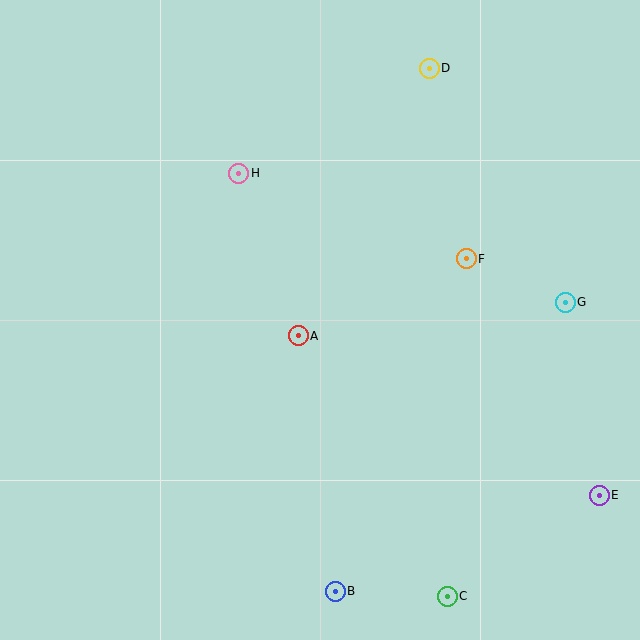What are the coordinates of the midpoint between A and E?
The midpoint between A and E is at (449, 416).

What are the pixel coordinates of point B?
Point B is at (335, 591).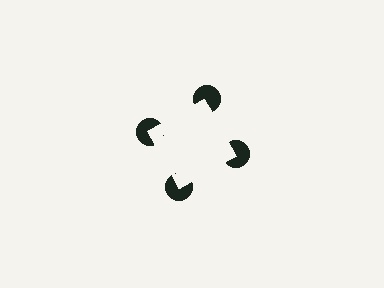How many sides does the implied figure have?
4 sides.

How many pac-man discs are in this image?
There are 4 — one at each vertex of the illusory square.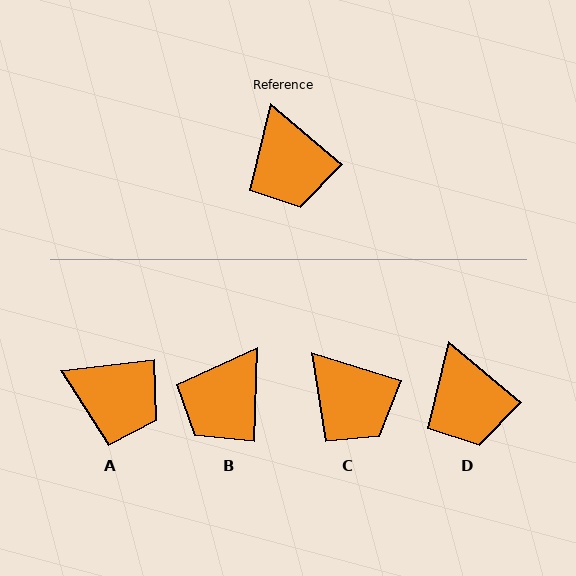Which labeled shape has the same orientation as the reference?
D.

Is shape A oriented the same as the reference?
No, it is off by about 46 degrees.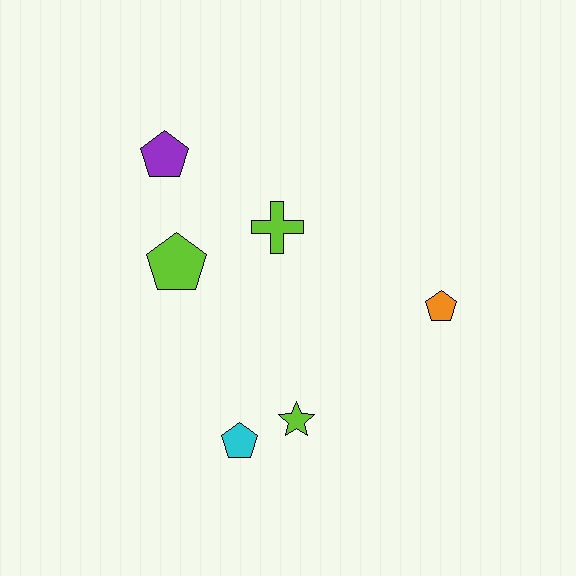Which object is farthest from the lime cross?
The cyan pentagon is farthest from the lime cross.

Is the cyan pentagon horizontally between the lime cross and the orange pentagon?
No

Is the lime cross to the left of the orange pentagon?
Yes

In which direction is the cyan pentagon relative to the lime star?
The cyan pentagon is to the left of the lime star.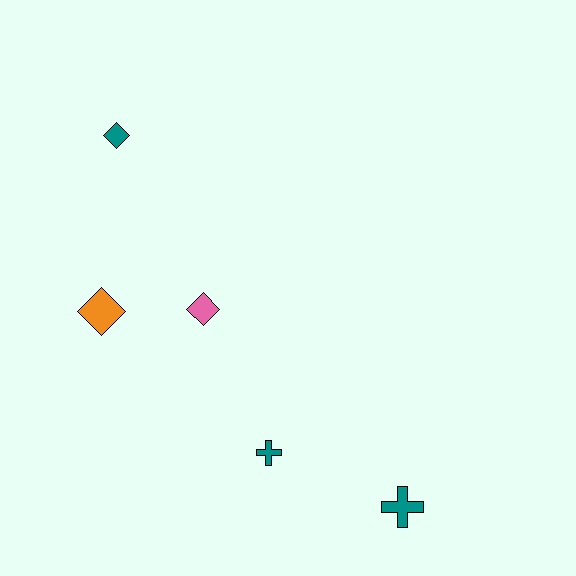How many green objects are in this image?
There are no green objects.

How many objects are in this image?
There are 5 objects.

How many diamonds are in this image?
There are 3 diamonds.